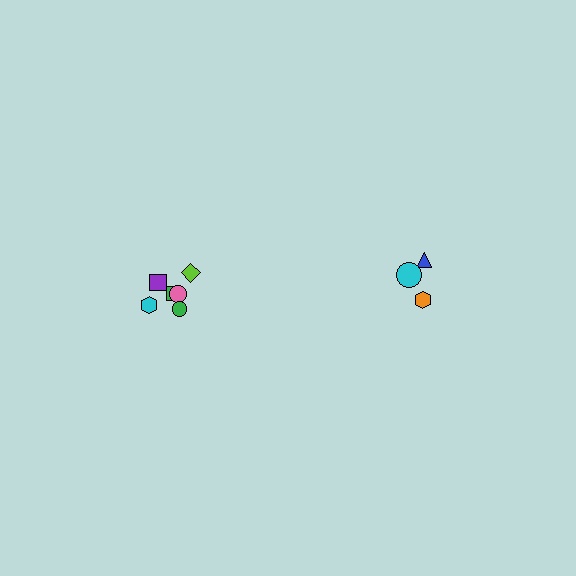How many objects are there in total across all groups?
There are 9 objects.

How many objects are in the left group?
There are 6 objects.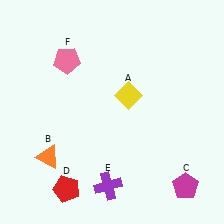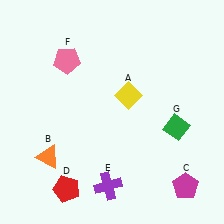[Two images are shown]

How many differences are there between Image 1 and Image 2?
There is 1 difference between the two images.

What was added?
A green diamond (G) was added in Image 2.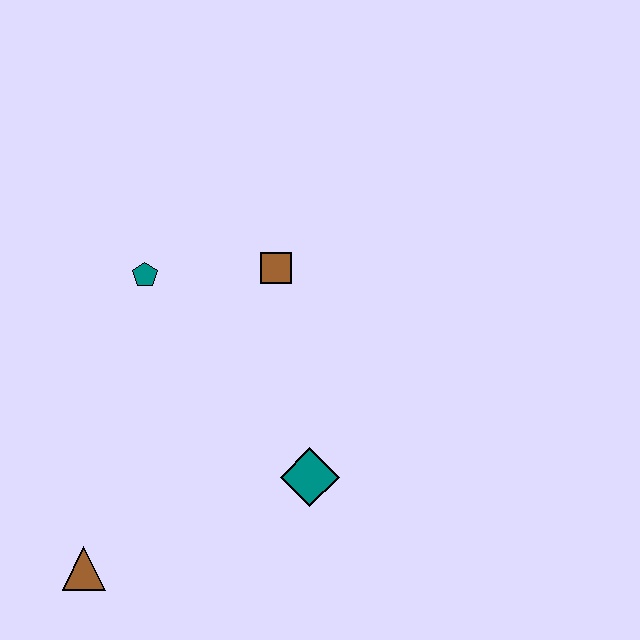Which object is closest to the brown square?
The teal pentagon is closest to the brown square.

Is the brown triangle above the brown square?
No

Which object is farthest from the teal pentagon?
The brown triangle is farthest from the teal pentagon.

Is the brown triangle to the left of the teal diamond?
Yes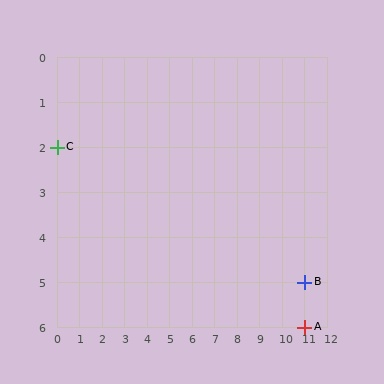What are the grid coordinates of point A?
Point A is at grid coordinates (11, 6).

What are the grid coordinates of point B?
Point B is at grid coordinates (11, 5).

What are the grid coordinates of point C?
Point C is at grid coordinates (0, 2).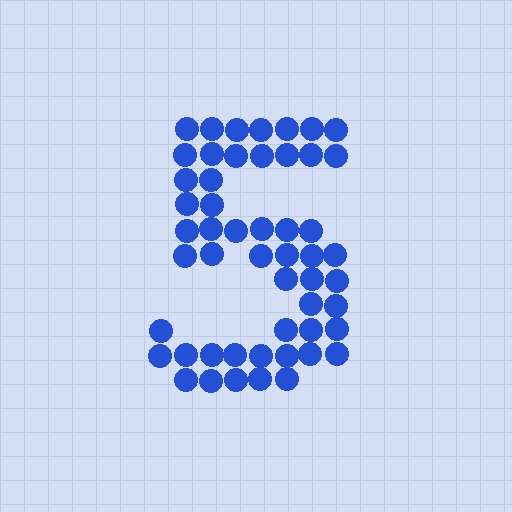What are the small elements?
The small elements are circles.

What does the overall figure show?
The overall figure shows the digit 5.